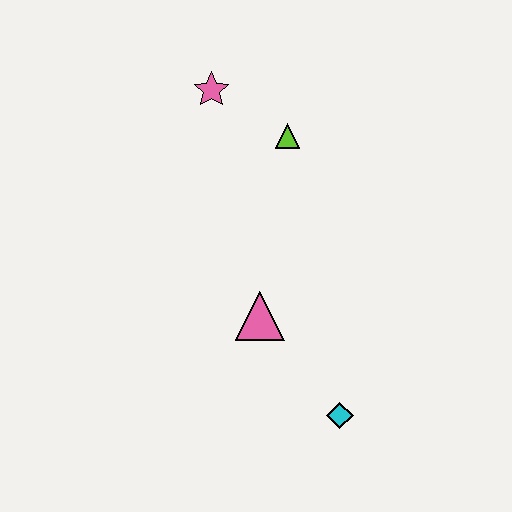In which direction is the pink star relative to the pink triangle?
The pink star is above the pink triangle.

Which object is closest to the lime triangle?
The pink star is closest to the lime triangle.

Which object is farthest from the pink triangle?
The pink star is farthest from the pink triangle.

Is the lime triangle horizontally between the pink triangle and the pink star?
No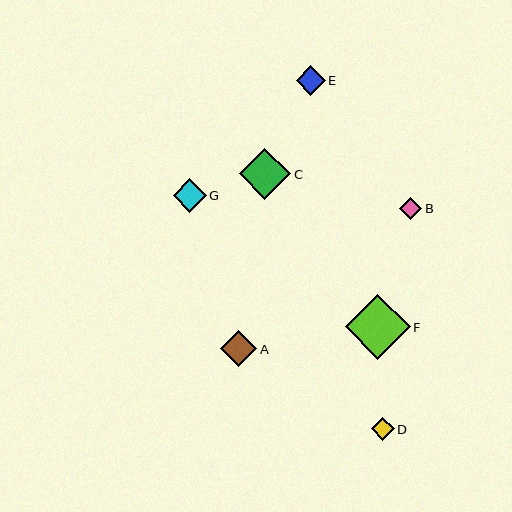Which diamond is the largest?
Diamond F is the largest with a size of approximately 65 pixels.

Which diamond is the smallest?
Diamond B is the smallest with a size of approximately 22 pixels.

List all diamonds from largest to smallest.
From largest to smallest: F, C, A, G, E, D, B.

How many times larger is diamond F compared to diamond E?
Diamond F is approximately 2.2 times the size of diamond E.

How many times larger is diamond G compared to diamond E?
Diamond G is approximately 1.1 times the size of diamond E.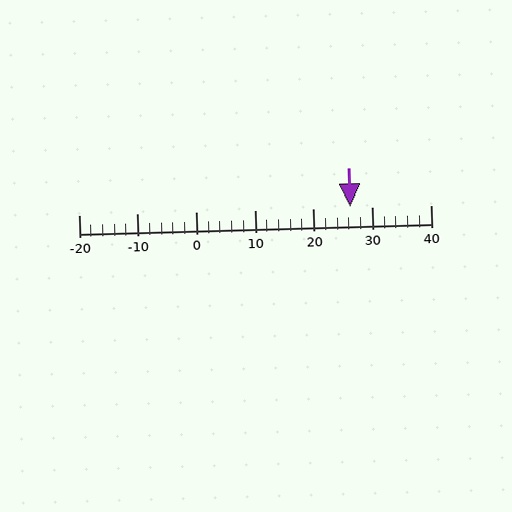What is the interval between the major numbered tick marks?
The major tick marks are spaced 10 units apart.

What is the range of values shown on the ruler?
The ruler shows values from -20 to 40.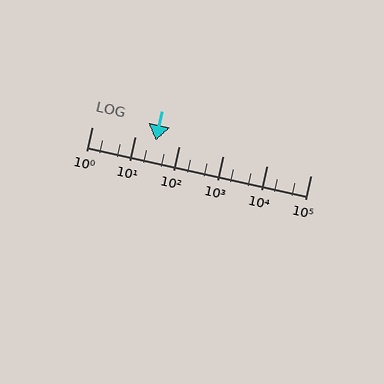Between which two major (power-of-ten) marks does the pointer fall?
The pointer is between 10 and 100.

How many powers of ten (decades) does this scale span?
The scale spans 5 decades, from 1 to 100000.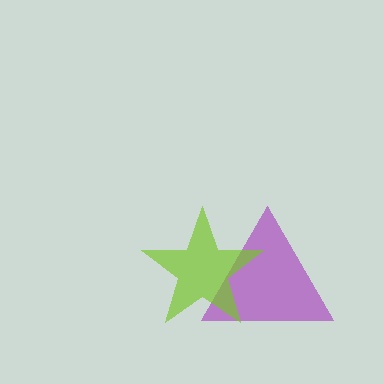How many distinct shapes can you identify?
There are 2 distinct shapes: a purple triangle, a lime star.